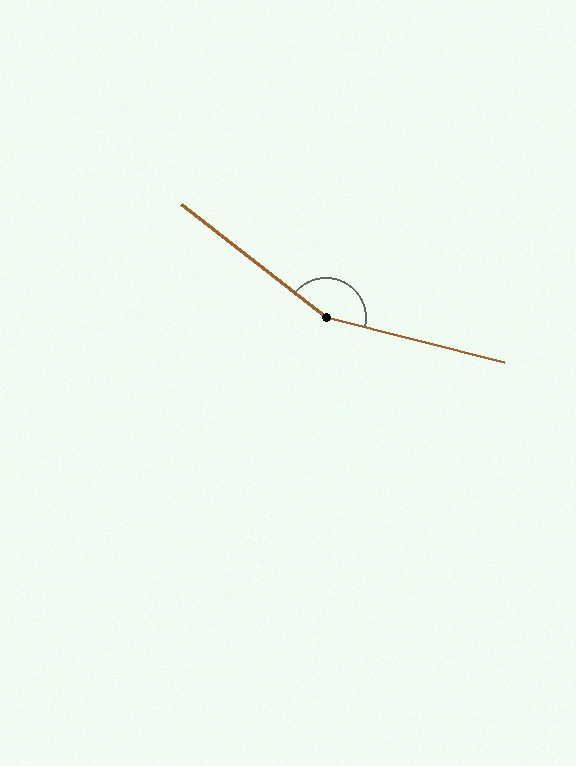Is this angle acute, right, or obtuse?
It is obtuse.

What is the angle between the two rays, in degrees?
Approximately 156 degrees.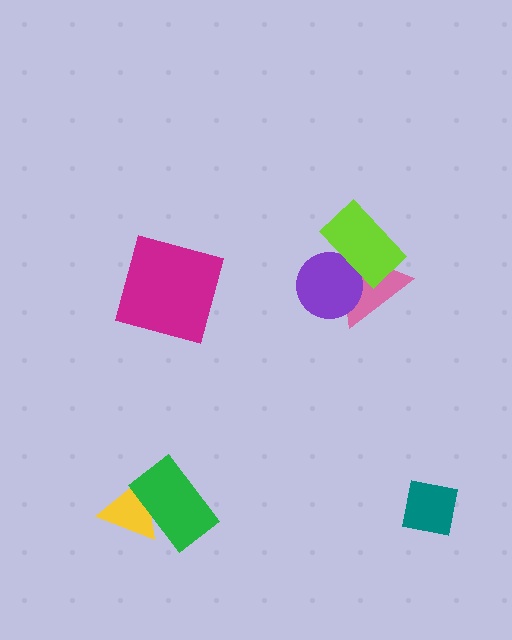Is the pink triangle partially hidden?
Yes, it is partially covered by another shape.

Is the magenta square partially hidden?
No, no other shape covers it.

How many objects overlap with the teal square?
0 objects overlap with the teal square.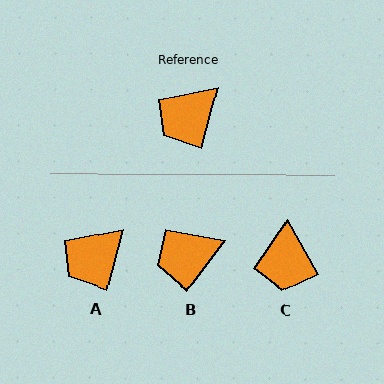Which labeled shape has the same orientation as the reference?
A.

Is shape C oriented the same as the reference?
No, it is off by about 44 degrees.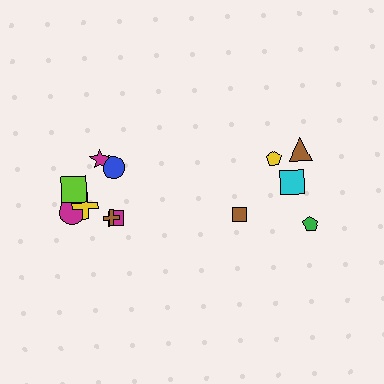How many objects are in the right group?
There are 5 objects.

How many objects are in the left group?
There are 7 objects.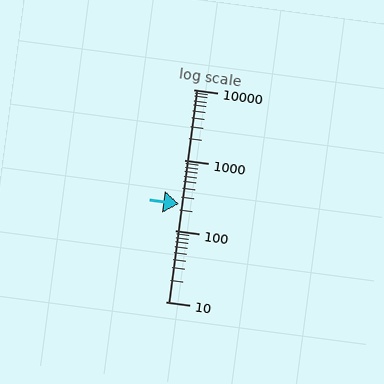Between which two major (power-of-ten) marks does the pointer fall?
The pointer is between 100 and 1000.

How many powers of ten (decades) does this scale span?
The scale spans 3 decades, from 10 to 10000.